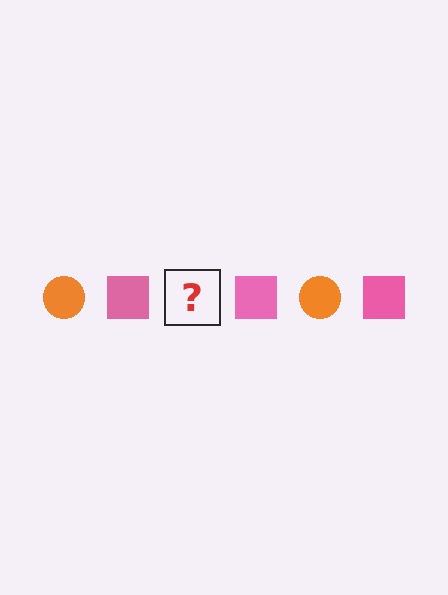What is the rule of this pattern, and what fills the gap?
The rule is that the pattern alternates between orange circle and pink square. The gap should be filled with an orange circle.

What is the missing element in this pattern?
The missing element is an orange circle.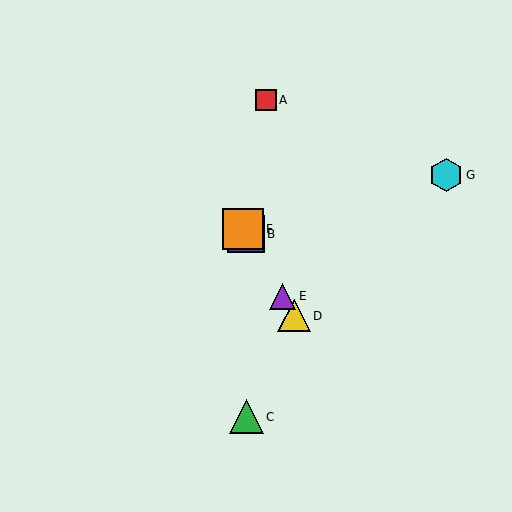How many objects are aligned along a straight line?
4 objects (B, D, E, F) are aligned along a straight line.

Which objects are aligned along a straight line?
Objects B, D, E, F are aligned along a straight line.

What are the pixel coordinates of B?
Object B is at (246, 234).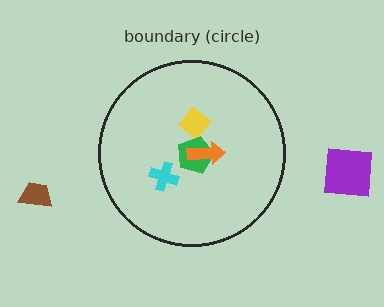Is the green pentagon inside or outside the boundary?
Inside.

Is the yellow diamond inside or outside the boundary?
Inside.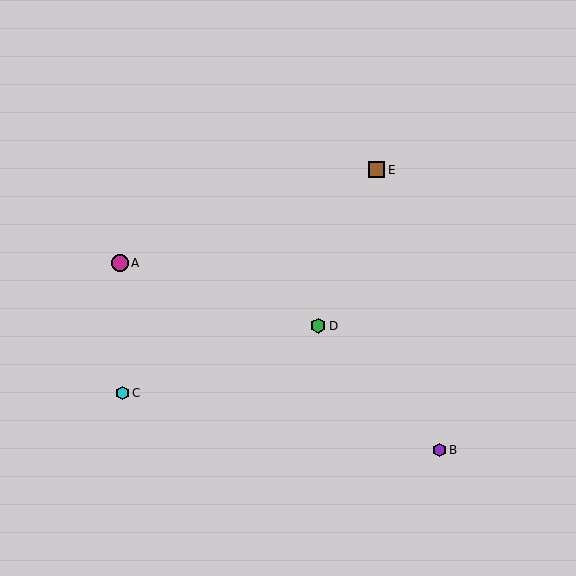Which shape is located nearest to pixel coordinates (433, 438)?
The purple hexagon (labeled B) at (440, 450) is nearest to that location.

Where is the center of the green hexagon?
The center of the green hexagon is at (318, 326).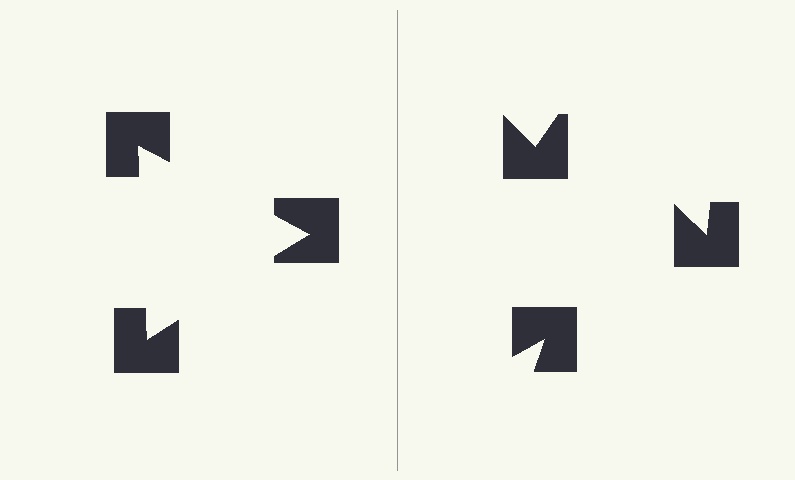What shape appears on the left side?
An illusory triangle.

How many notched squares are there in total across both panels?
6 — 3 on each side.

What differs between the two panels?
The notched squares are positioned identically on both sides; only the wedge orientations differ. On the left they align to a triangle; on the right they are misaligned.